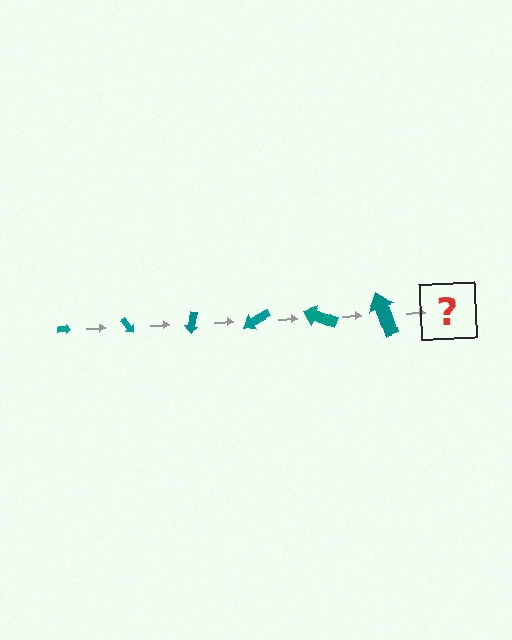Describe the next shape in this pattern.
It should be an arrow, larger than the previous one and rotated 300 degrees from the start.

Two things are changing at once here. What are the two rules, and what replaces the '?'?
The two rules are that the arrow grows larger each step and it rotates 50 degrees each step. The '?' should be an arrow, larger than the previous one and rotated 300 degrees from the start.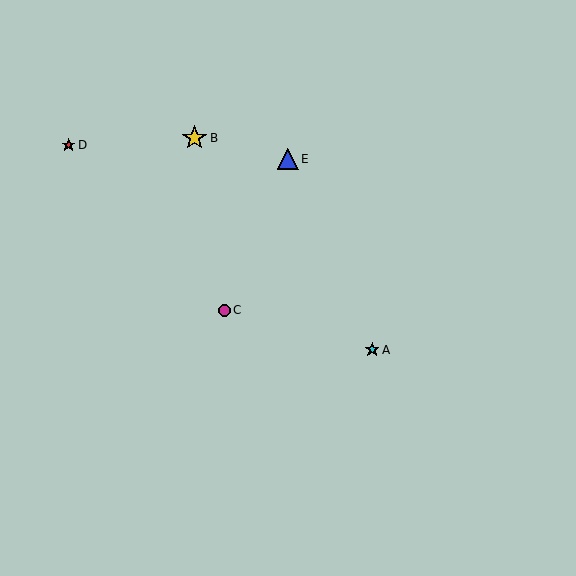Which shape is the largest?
The yellow star (labeled B) is the largest.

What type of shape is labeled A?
Shape A is a cyan star.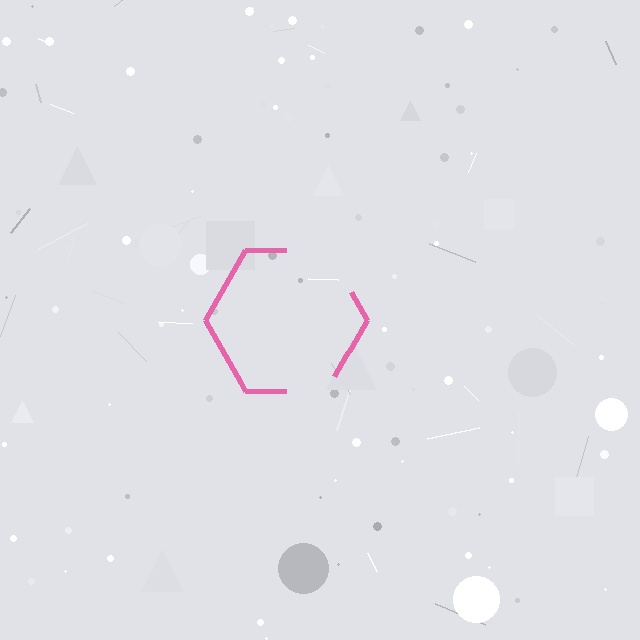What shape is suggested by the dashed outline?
The dashed outline suggests a hexagon.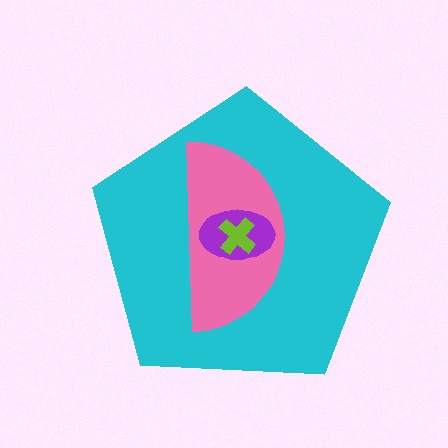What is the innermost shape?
The lime cross.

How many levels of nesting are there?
4.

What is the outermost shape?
The cyan pentagon.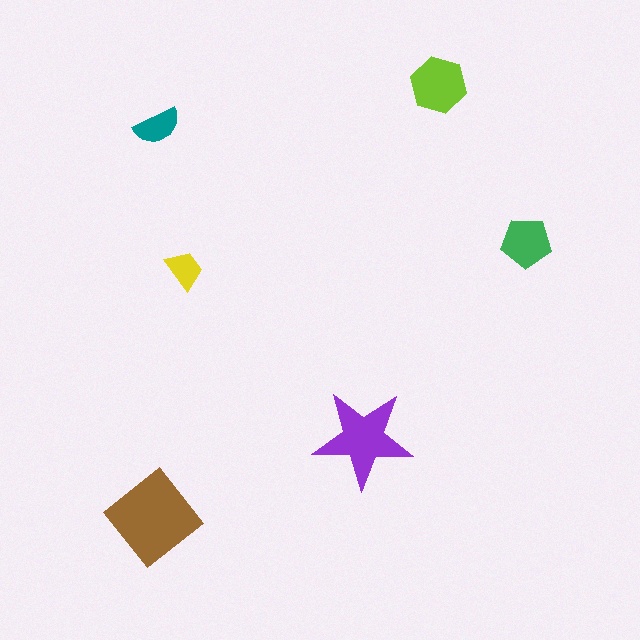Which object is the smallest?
The yellow trapezoid.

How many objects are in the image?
There are 6 objects in the image.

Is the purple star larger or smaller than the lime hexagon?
Larger.